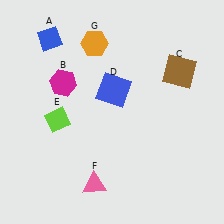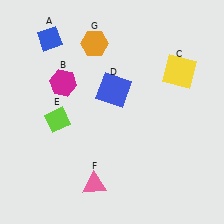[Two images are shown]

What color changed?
The square (C) changed from brown in Image 1 to yellow in Image 2.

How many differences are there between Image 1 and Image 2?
There is 1 difference between the two images.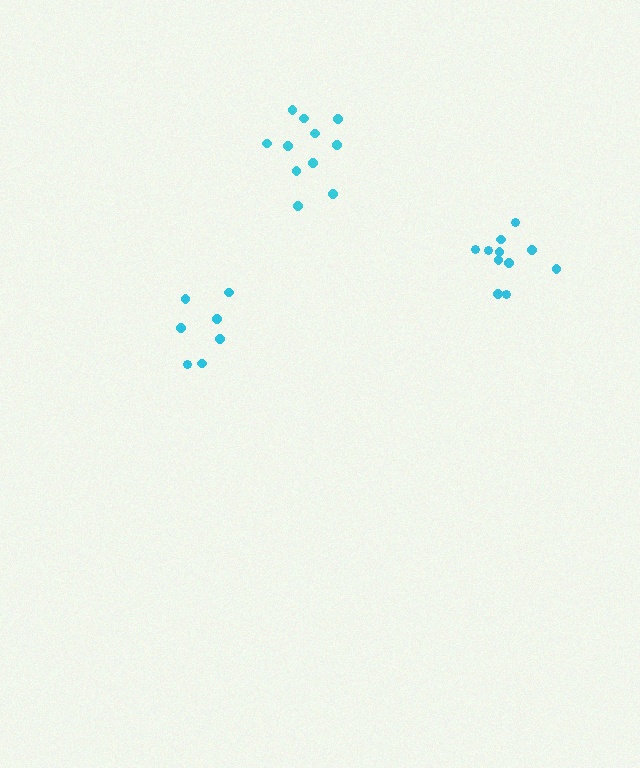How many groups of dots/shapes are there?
There are 3 groups.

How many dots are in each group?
Group 1: 7 dots, Group 2: 11 dots, Group 3: 11 dots (29 total).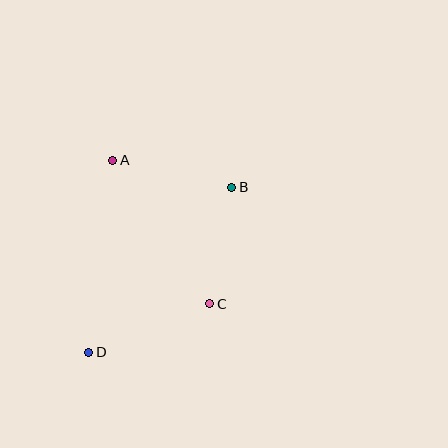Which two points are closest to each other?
Points B and C are closest to each other.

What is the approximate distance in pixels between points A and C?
The distance between A and C is approximately 173 pixels.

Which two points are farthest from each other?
Points B and D are farthest from each other.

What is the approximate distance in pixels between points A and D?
The distance between A and D is approximately 193 pixels.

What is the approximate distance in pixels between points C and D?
The distance between C and D is approximately 130 pixels.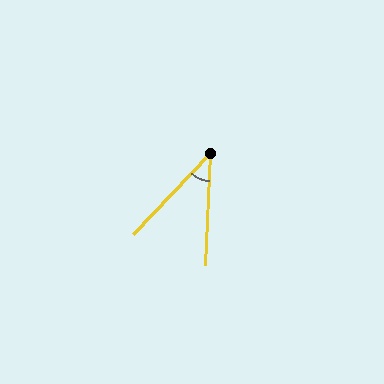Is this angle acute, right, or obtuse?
It is acute.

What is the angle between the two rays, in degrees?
Approximately 41 degrees.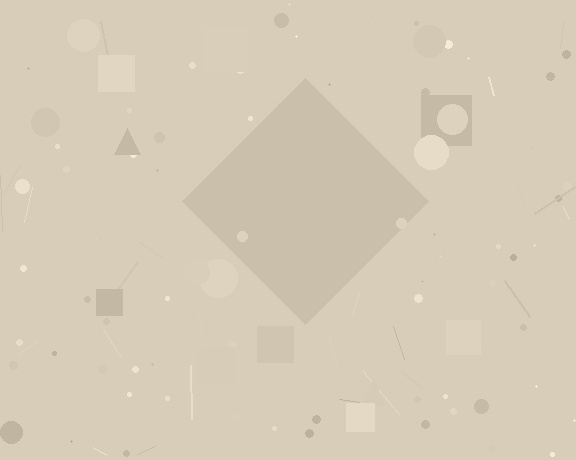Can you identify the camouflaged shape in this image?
The camouflaged shape is a diamond.